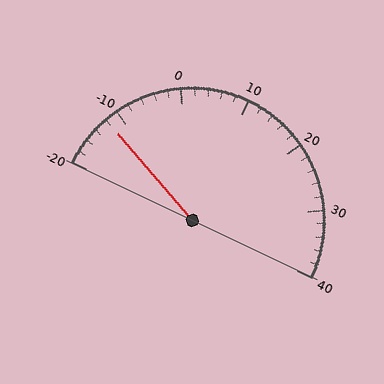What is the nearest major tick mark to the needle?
The nearest major tick mark is -10.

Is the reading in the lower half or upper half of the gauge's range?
The reading is in the lower half of the range (-20 to 40).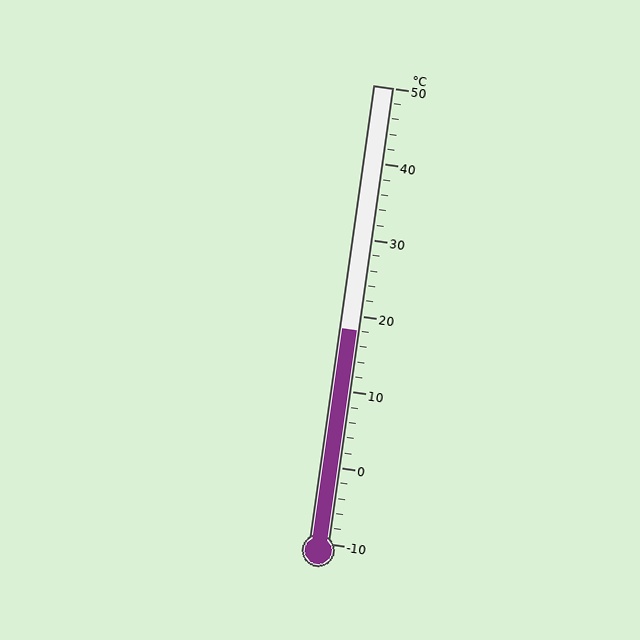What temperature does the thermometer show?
The thermometer shows approximately 18°C.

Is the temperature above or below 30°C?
The temperature is below 30°C.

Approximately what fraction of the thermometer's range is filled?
The thermometer is filled to approximately 45% of its range.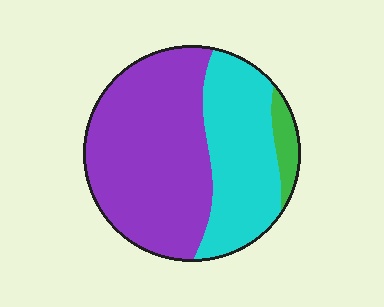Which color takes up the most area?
Purple, at roughly 60%.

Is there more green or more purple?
Purple.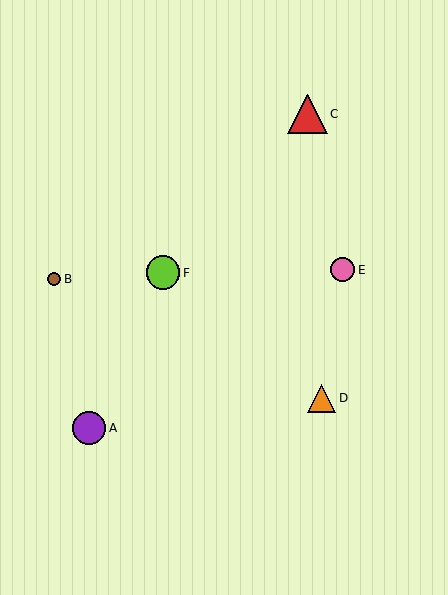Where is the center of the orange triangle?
The center of the orange triangle is at (322, 398).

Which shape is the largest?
The red triangle (labeled C) is the largest.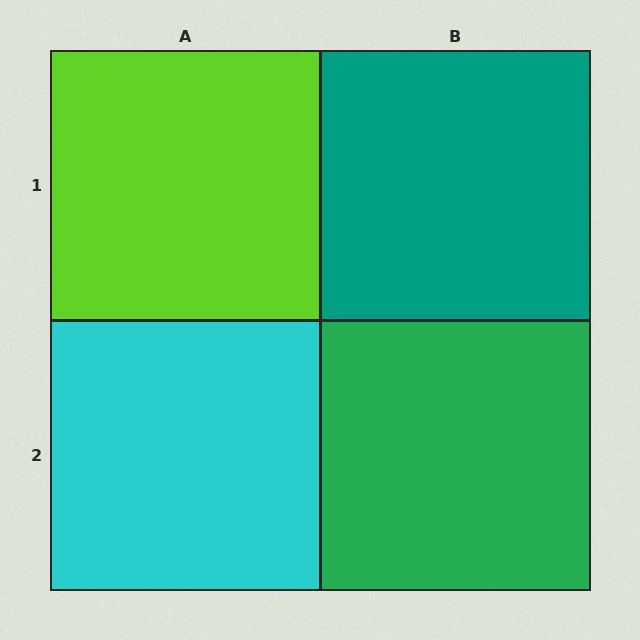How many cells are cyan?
1 cell is cyan.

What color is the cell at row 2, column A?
Cyan.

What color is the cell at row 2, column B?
Green.